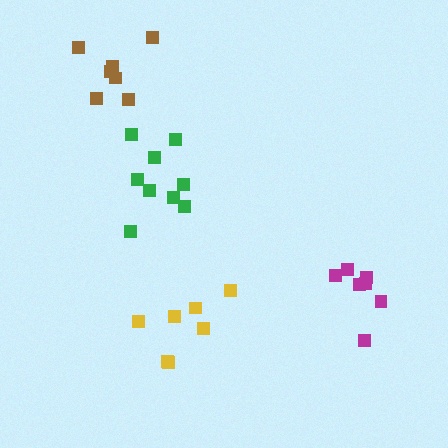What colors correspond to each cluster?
The clusters are colored: yellow, magenta, green, brown.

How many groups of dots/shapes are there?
There are 4 groups.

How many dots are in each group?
Group 1: 7 dots, Group 2: 7 dots, Group 3: 9 dots, Group 4: 7 dots (30 total).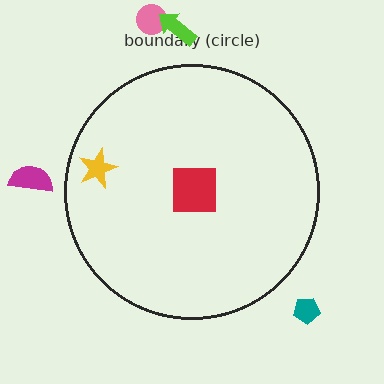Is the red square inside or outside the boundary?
Inside.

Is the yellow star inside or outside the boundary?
Inside.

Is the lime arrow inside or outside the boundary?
Outside.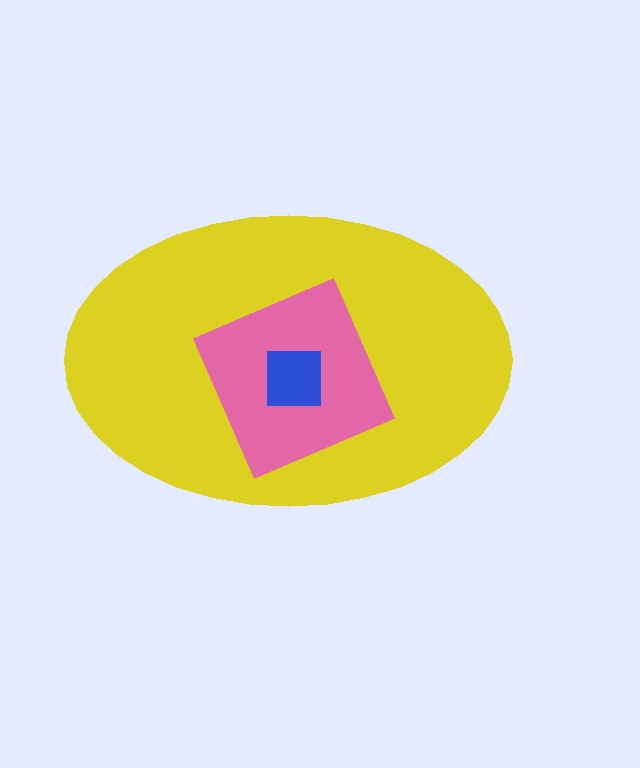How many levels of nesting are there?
3.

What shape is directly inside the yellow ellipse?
The pink diamond.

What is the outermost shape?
The yellow ellipse.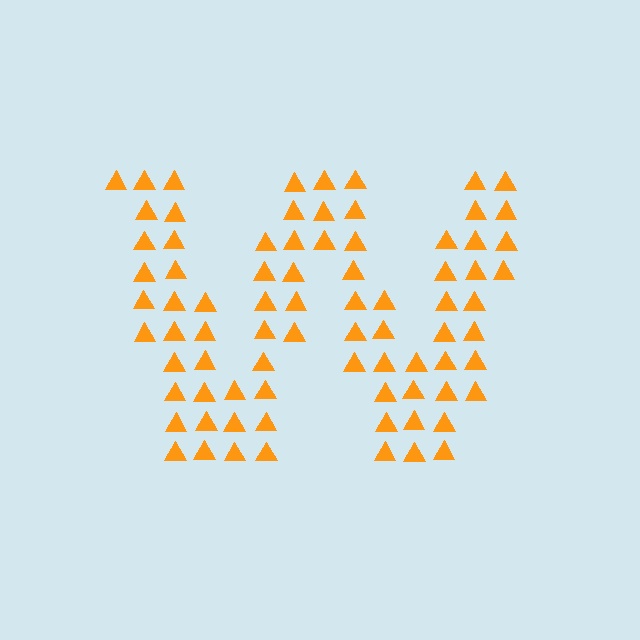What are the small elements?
The small elements are triangles.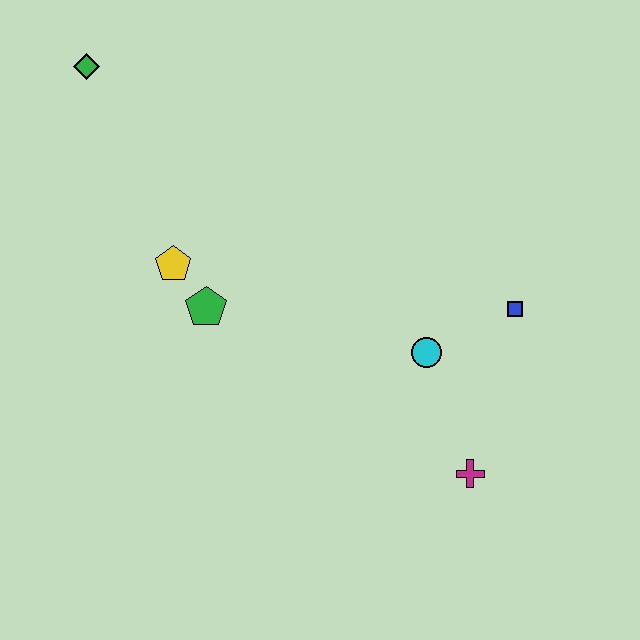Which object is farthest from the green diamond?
The magenta cross is farthest from the green diamond.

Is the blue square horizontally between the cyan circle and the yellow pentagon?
No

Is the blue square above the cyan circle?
Yes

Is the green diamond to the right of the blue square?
No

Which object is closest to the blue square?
The cyan circle is closest to the blue square.